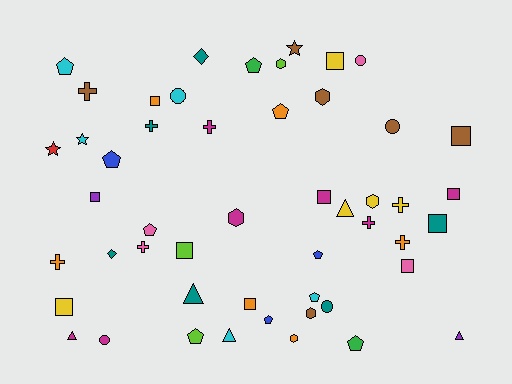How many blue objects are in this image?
There are 3 blue objects.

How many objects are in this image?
There are 50 objects.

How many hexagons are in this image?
There are 6 hexagons.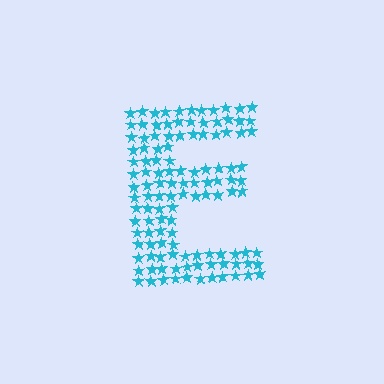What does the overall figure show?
The overall figure shows the letter E.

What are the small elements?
The small elements are stars.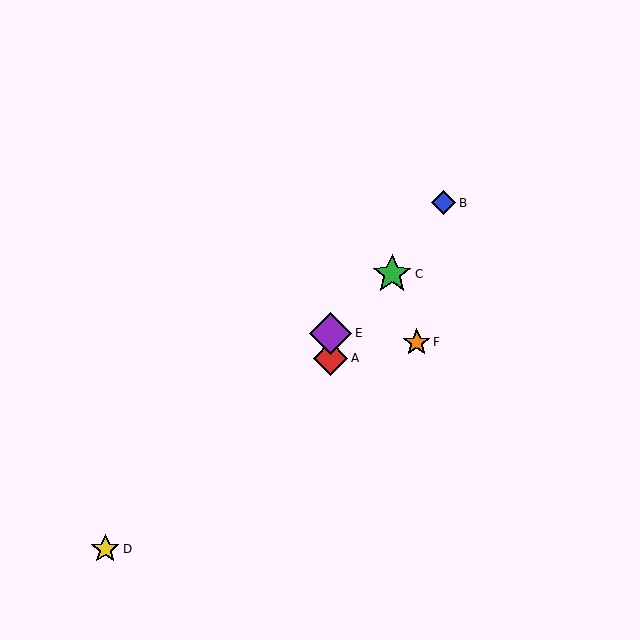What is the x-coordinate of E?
Object E is at x≈330.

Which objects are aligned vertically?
Objects A, E are aligned vertically.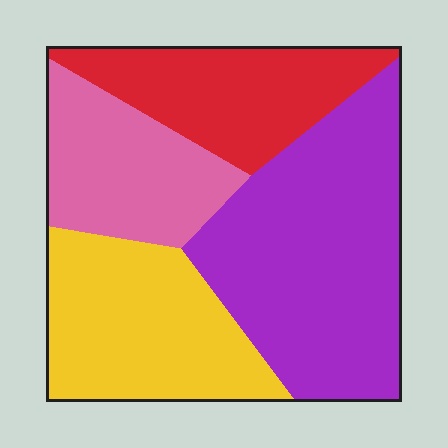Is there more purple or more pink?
Purple.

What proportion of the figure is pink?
Pink takes up about one sixth (1/6) of the figure.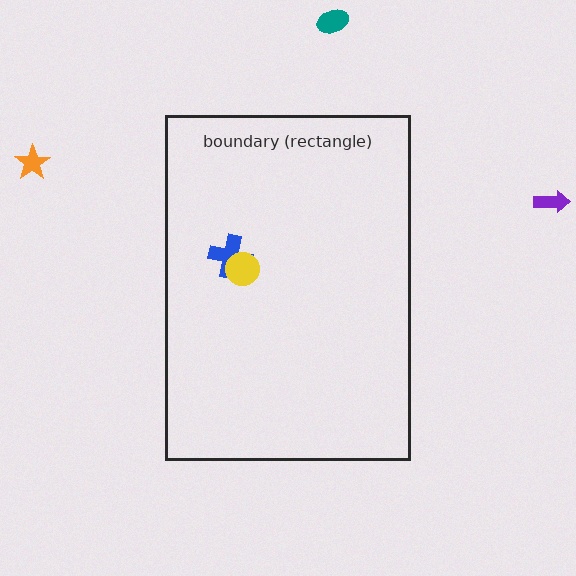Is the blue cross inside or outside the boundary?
Inside.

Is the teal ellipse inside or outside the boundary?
Outside.